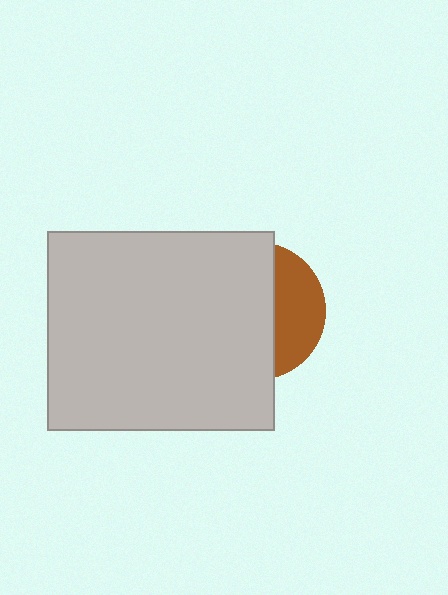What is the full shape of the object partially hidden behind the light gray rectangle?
The partially hidden object is a brown circle.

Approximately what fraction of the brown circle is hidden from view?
Roughly 67% of the brown circle is hidden behind the light gray rectangle.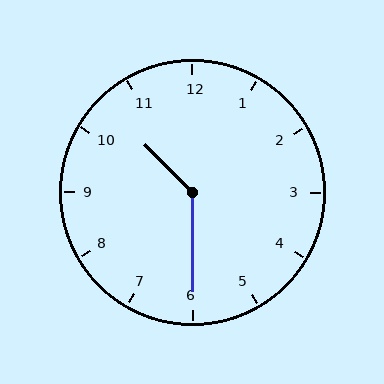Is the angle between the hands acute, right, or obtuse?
It is obtuse.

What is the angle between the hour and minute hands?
Approximately 135 degrees.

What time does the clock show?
10:30.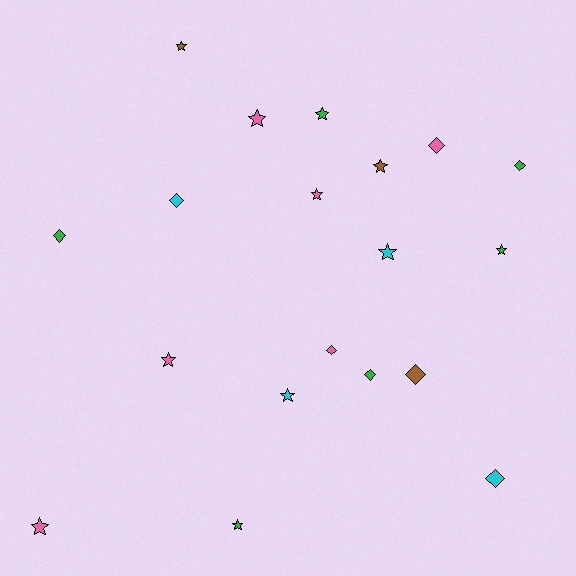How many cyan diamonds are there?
There are 2 cyan diamonds.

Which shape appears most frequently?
Star, with 11 objects.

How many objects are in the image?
There are 19 objects.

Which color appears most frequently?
Pink, with 6 objects.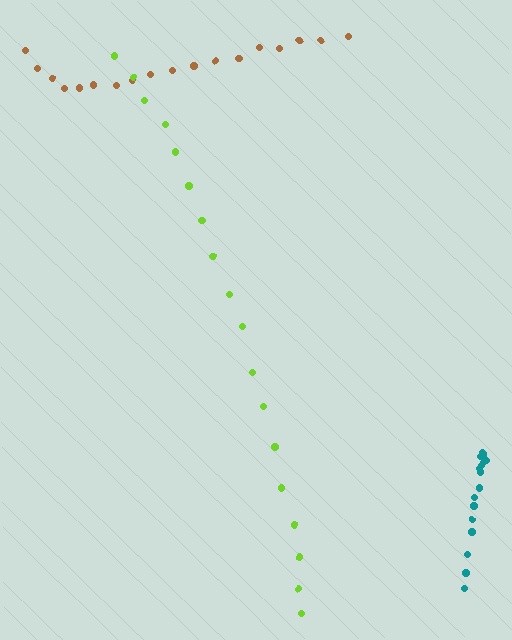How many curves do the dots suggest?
There are 3 distinct paths.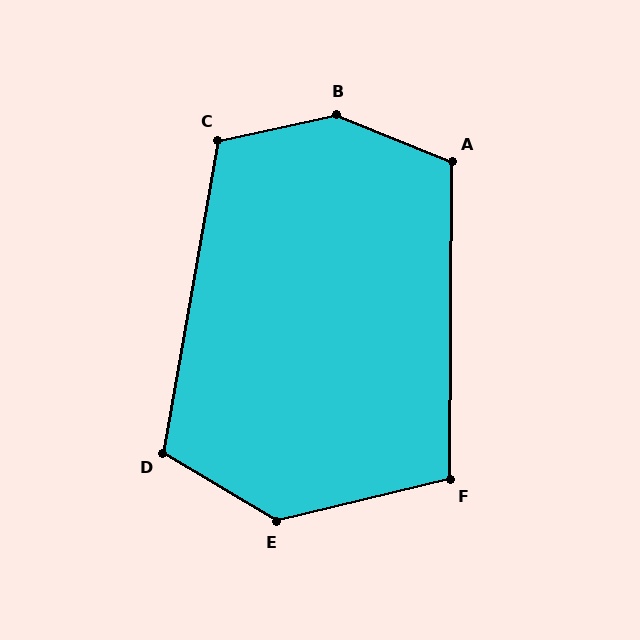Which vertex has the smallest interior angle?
F, at approximately 104 degrees.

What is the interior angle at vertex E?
Approximately 136 degrees (obtuse).